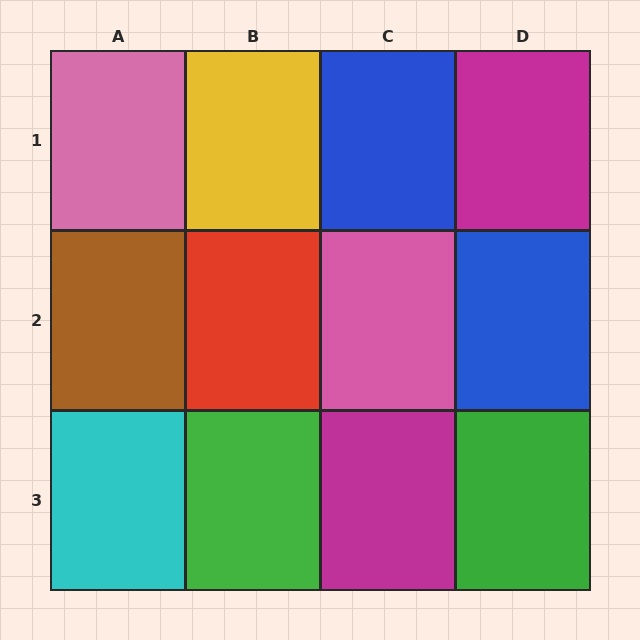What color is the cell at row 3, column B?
Green.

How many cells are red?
1 cell is red.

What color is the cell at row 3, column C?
Magenta.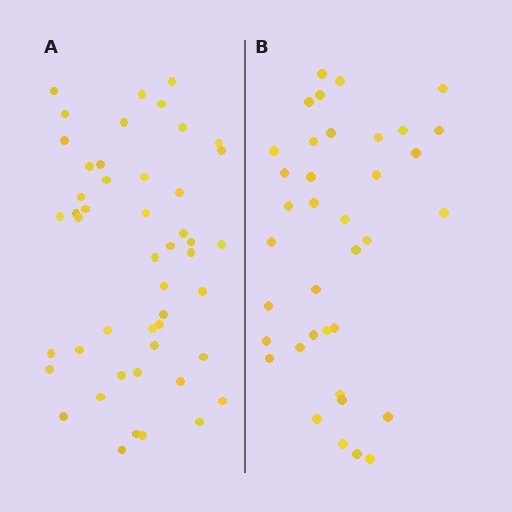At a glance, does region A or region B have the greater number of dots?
Region A (the left region) has more dots.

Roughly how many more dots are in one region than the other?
Region A has roughly 12 or so more dots than region B.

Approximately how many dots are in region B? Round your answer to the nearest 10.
About 40 dots. (The exact count is 37, which rounds to 40.)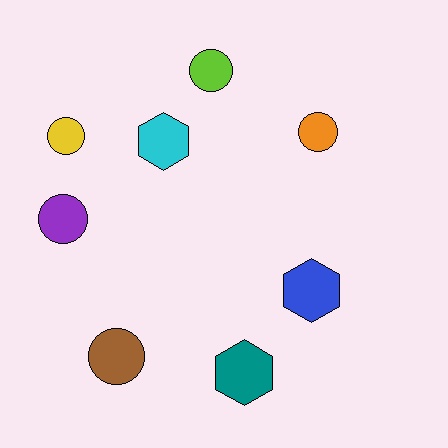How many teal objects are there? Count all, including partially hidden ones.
There is 1 teal object.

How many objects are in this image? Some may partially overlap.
There are 8 objects.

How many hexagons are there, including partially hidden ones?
There are 3 hexagons.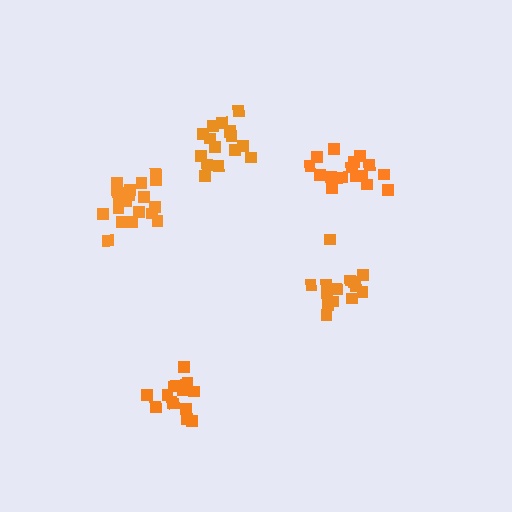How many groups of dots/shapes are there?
There are 5 groups.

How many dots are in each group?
Group 1: 14 dots, Group 2: 20 dots, Group 3: 14 dots, Group 4: 15 dots, Group 5: 16 dots (79 total).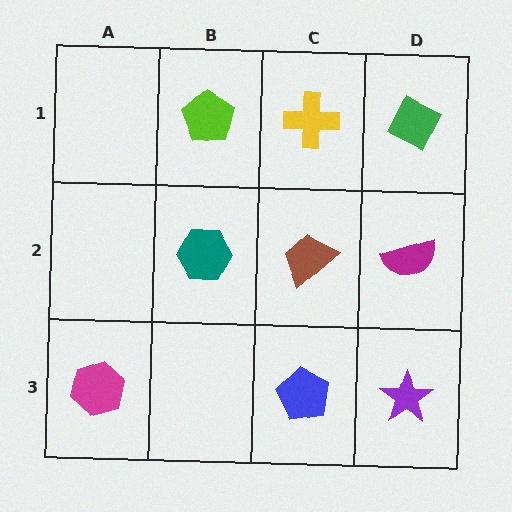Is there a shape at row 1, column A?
No, that cell is empty.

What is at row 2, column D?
A magenta semicircle.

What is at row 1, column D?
A green diamond.